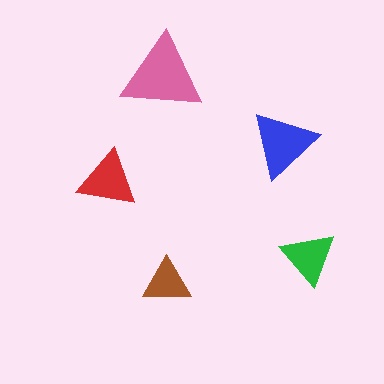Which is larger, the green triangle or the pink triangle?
The pink one.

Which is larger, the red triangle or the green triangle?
The red one.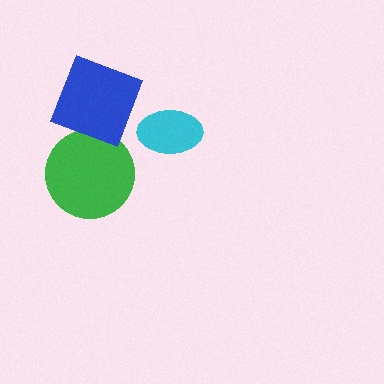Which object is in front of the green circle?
The blue diamond is in front of the green circle.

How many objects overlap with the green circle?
1 object overlaps with the green circle.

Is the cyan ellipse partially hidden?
No, no other shape covers it.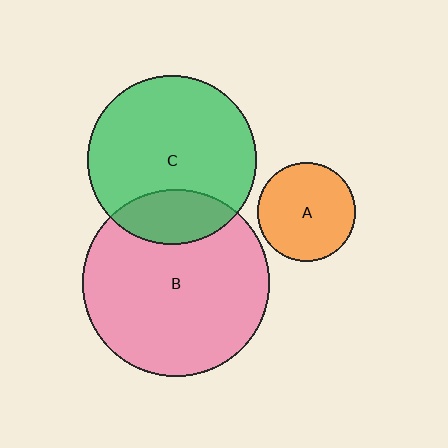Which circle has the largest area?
Circle B (pink).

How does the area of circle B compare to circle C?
Approximately 1.2 times.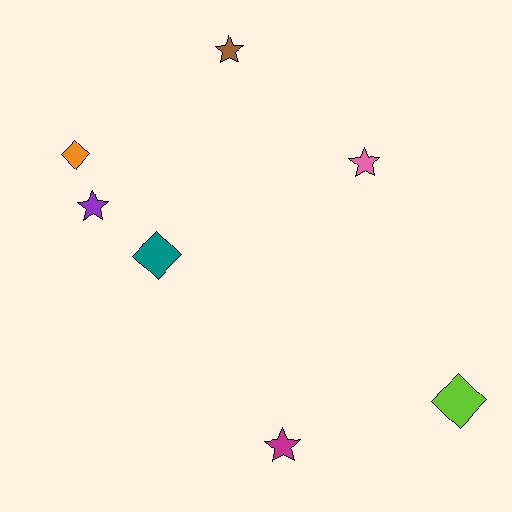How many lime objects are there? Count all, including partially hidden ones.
There is 1 lime object.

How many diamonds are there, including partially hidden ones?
There are 3 diamonds.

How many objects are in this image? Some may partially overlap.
There are 7 objects.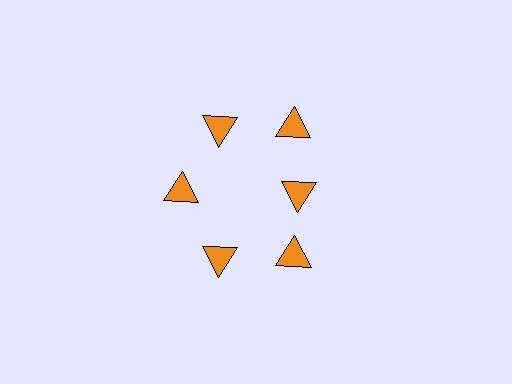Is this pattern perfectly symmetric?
No. The 6 orange triangles are arranged in a ring, but one element near the 3 o'clock position is pulled inward toward the center, breaking the 6-fold rotational symmetry.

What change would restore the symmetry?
The symmetry would be restored by moving it outward, back onto the ring so that all 6 triangles sit at equal angles and equal distance from the center.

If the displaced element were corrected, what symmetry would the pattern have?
It would have 6-fold rotational symmetry — the pattern would map onto itself every 60 degrees.